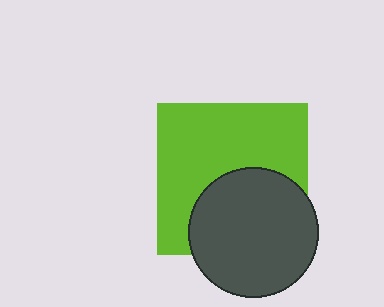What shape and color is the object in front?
The object in front is a dark gray circle.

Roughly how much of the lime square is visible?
About half of it is visible (roughly 60%).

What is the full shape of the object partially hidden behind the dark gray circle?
The partially hidden object is a lime square.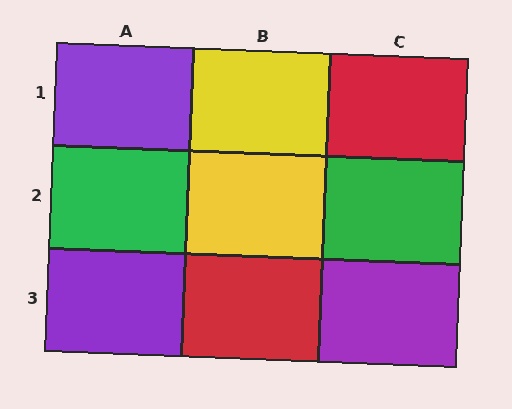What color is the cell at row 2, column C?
Green.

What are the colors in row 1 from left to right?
Purple, yellow, red.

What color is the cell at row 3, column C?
Purple.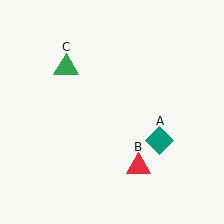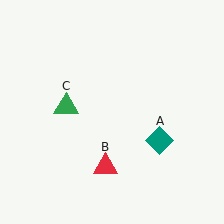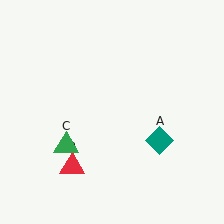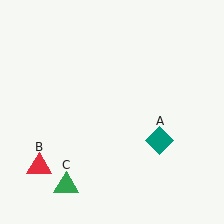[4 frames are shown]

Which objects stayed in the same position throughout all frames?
Teal diamond (object A) remained stationary.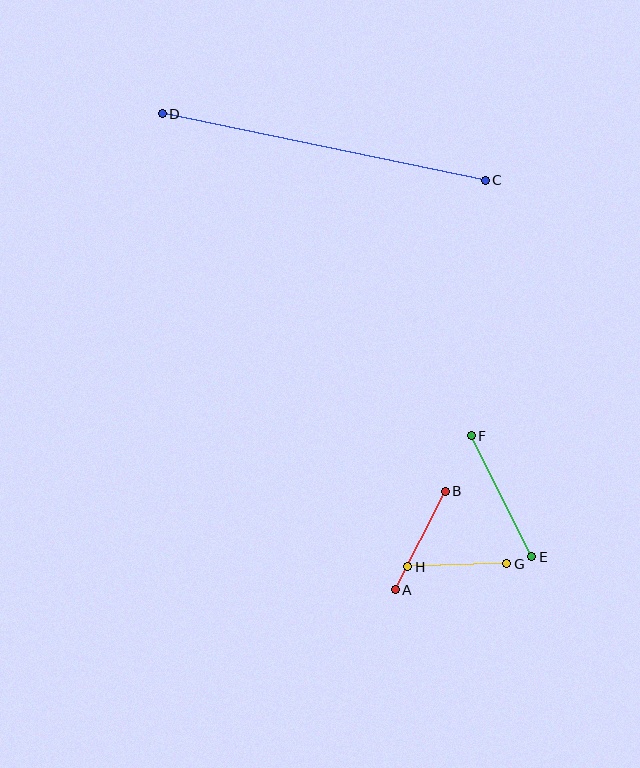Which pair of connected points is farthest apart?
Points C and D are farthest apart.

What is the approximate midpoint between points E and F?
The midpoint is at approximately (501, 497) pixels.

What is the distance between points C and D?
The distance is approximately 330 pixels.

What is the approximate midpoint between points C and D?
The midpoint is at approximately (324, 147) pixels.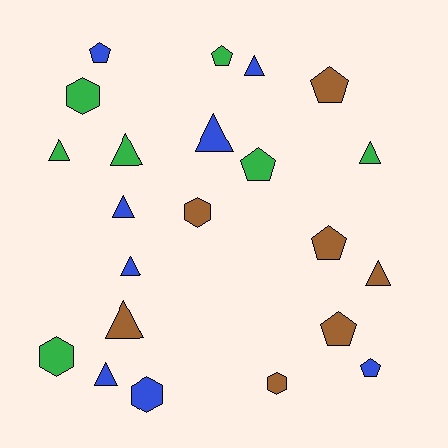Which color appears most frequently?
Blue, with 8 objects.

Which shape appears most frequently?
Triangle, with 10 objects.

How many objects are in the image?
There are 22 objects.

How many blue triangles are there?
There are 5 blue triangles.